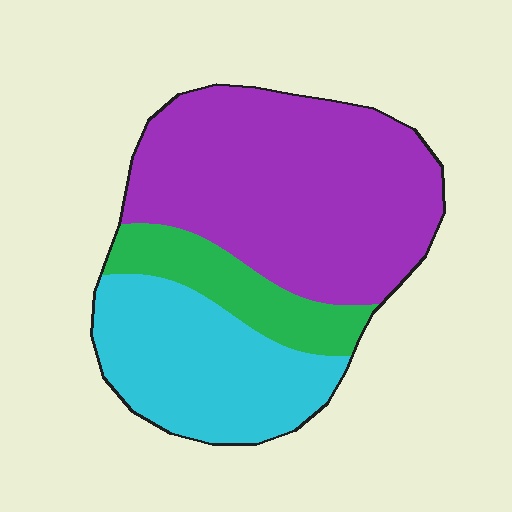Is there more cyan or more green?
Cyan.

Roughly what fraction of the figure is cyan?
Cyan covers 30% of the figure.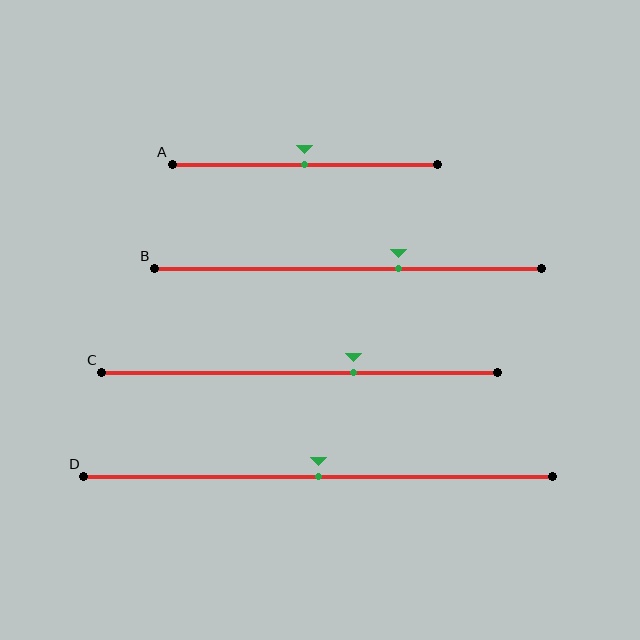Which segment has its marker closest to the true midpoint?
Segment A has its marker closest to the true midpoint.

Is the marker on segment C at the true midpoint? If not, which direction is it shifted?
No, the marker on segment C is shifted to the right by about 14% of the segment length.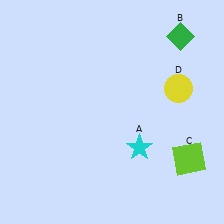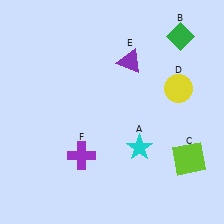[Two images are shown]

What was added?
A purple triangle (E), a purple cross (F) were added in Image 2.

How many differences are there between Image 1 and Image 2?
There are 2 differences between the two images.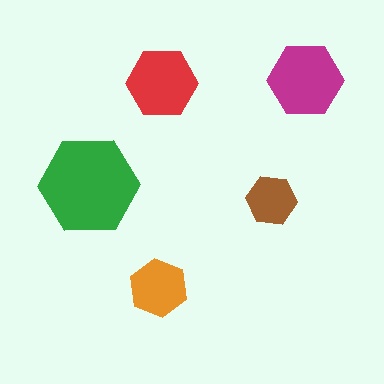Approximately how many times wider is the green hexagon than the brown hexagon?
About 2 times wider.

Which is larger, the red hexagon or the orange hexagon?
The red one.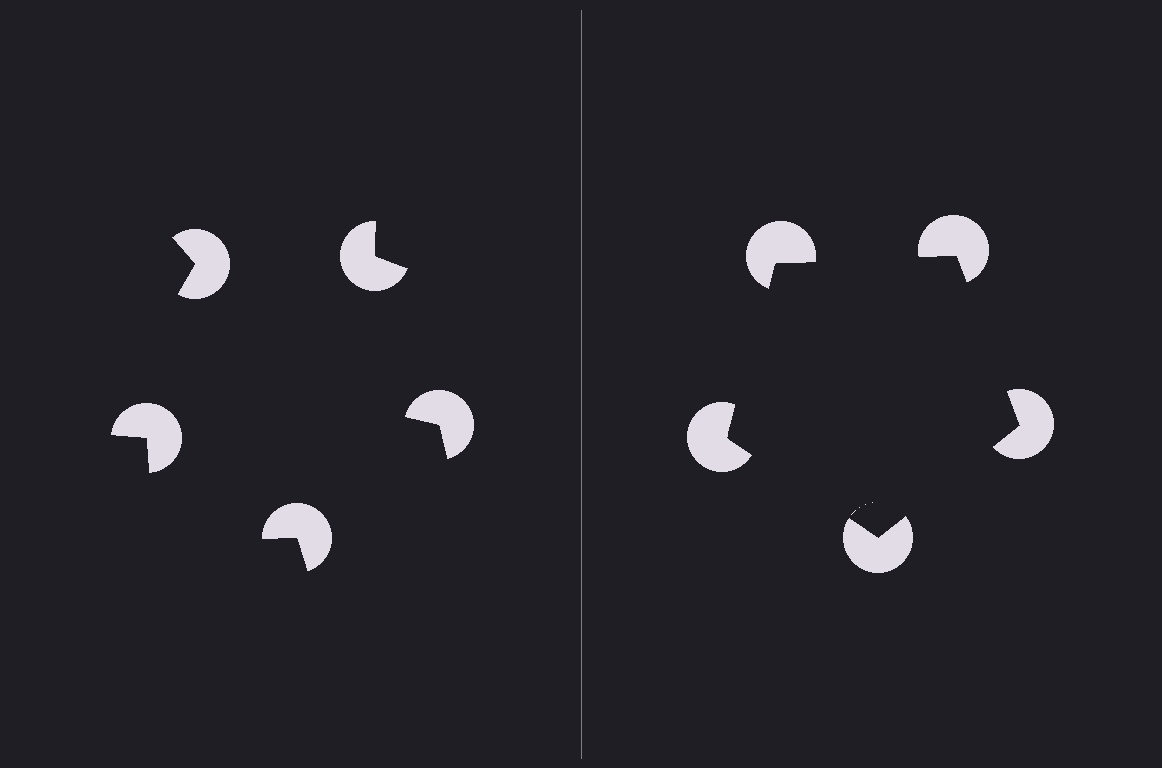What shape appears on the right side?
An illusory pentagon.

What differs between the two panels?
The pac-man discs are positioned identically on both sides; only the wedge orientations differ. On the right they align to a pentagon; on the left they are misaligned.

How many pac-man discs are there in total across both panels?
10 — 5 on each side.